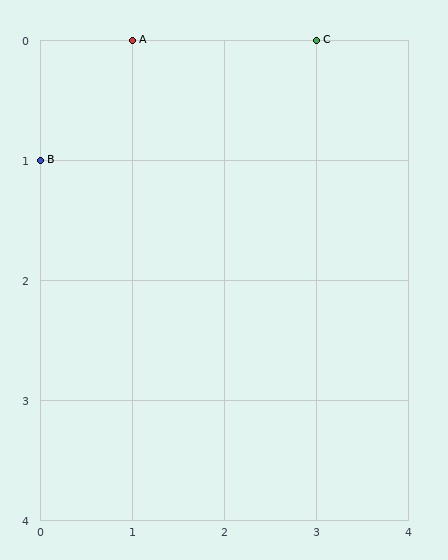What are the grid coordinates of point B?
Point B is at grid coordinates (0, 1).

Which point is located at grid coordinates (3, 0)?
Point C is at (3, 0).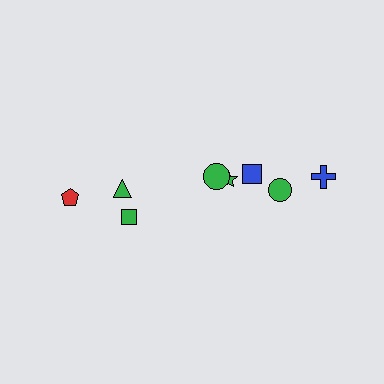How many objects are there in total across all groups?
There are 8 objects.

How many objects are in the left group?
There are 3 objects.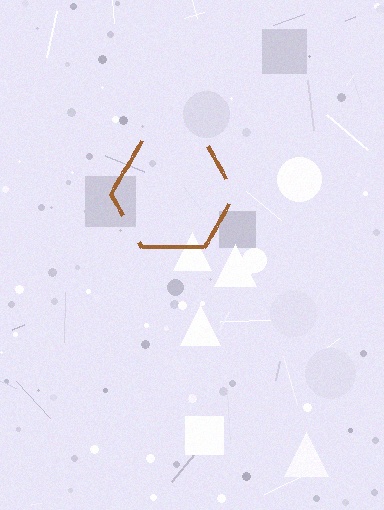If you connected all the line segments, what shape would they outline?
They would outline a hexagon.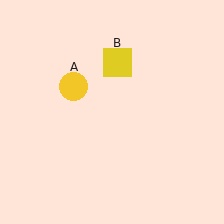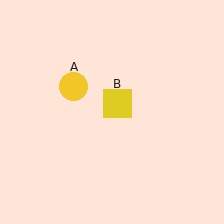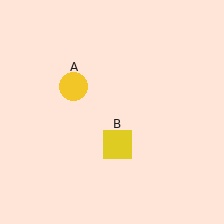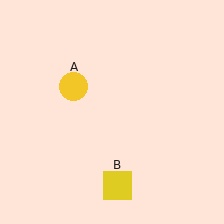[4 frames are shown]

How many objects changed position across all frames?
1 object changed position: yellow square (object B).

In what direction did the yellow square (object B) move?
The yellow square (object B) moved down.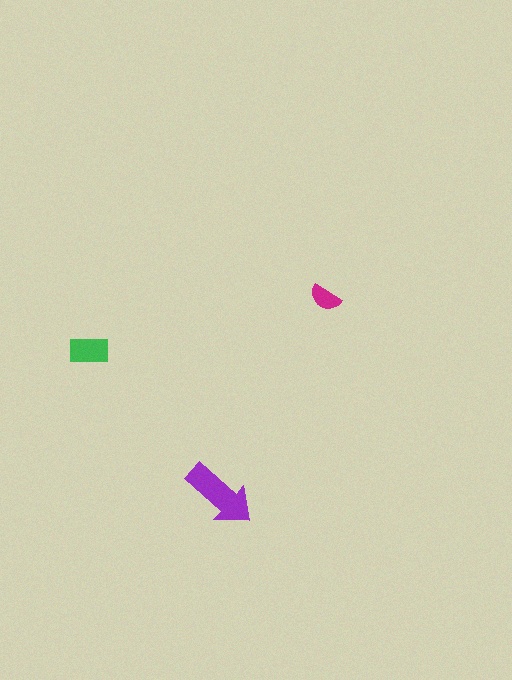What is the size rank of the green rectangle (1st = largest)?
2nd.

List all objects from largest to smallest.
The purple arrow, the green rectangle, the magenta semicircle.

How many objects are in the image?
There are 3 objects in the image.